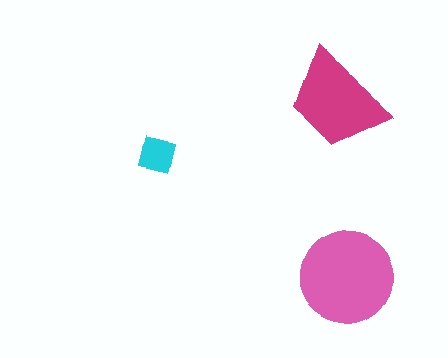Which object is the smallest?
The cyan square.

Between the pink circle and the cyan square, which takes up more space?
The pink circle.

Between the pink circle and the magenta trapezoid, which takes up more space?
The pink circle.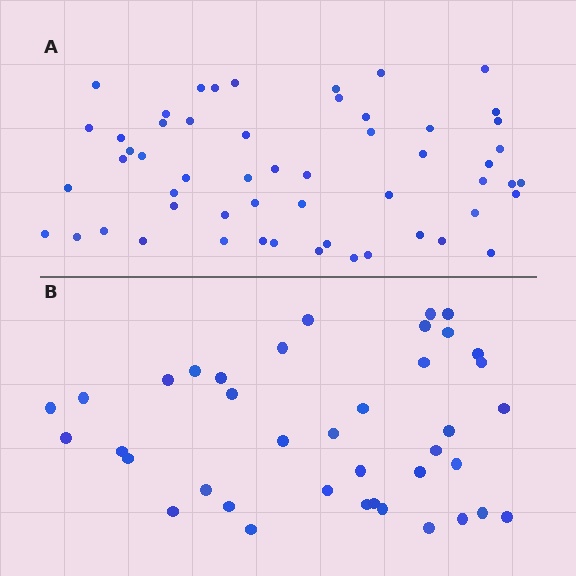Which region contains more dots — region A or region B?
Region A (the top region) has more dots.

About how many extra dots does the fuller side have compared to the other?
Region A has approximately 15 more dots than region B.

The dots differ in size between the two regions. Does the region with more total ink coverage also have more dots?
No. Region B has more total ink coverage because its dots are larger, but region A actually contains more individual dots. Total area can be misleading — the number of items is what matters here.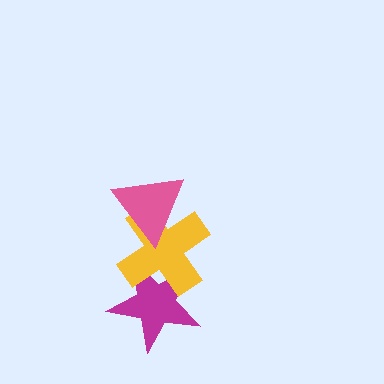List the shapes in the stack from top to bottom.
From top to bottom: the pink triangle, the yellow cross, the magenta star.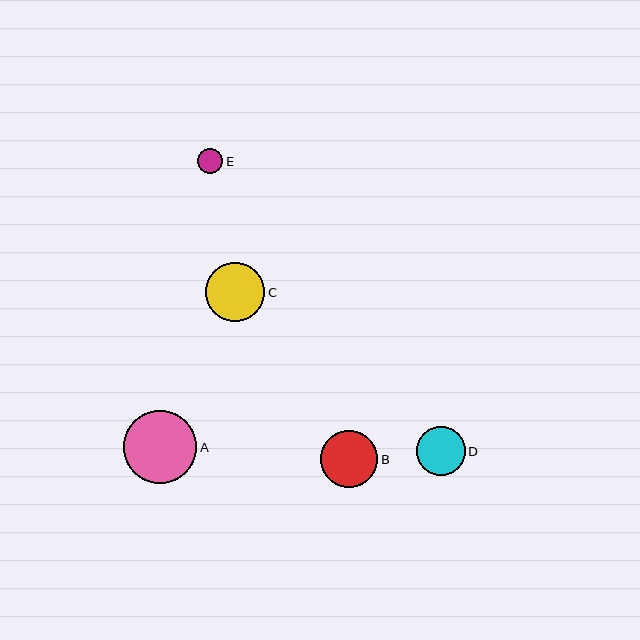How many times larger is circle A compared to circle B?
Circle A is approximately 1.3 times the size of circle B.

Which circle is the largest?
Circle A is the largest with a size of approximately 73 pixels.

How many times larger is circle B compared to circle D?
Circle B is approximately 1.2 times the size of circle D.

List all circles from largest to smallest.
From largest to smallest: A, C, B, D, E.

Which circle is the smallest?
Circle E is the smallest with a size of approximately 25 pixels.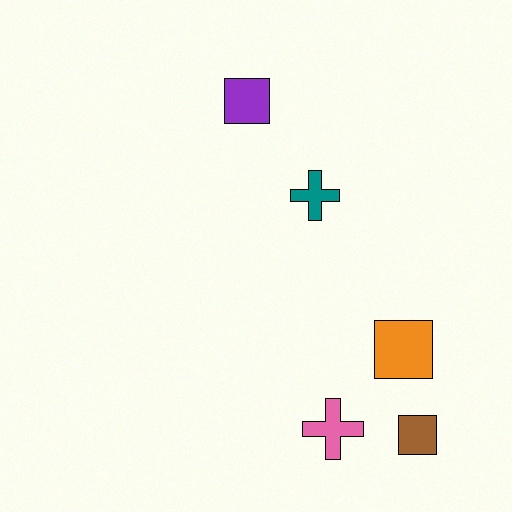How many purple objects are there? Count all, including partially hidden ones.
There is 1 purple object.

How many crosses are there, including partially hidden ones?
There are 2 crosses.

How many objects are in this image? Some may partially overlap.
There are 5 objects.